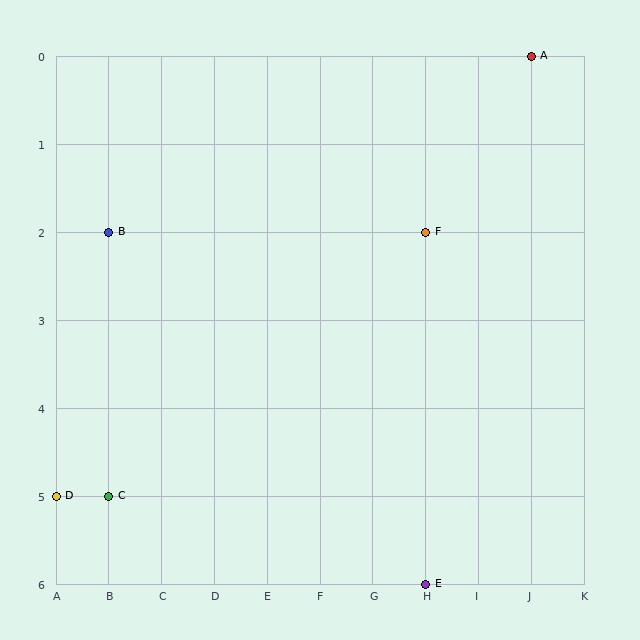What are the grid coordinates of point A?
Point A is at grid coordinates (J, 0).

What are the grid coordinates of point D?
Point D is at grid coordinates (A, 5).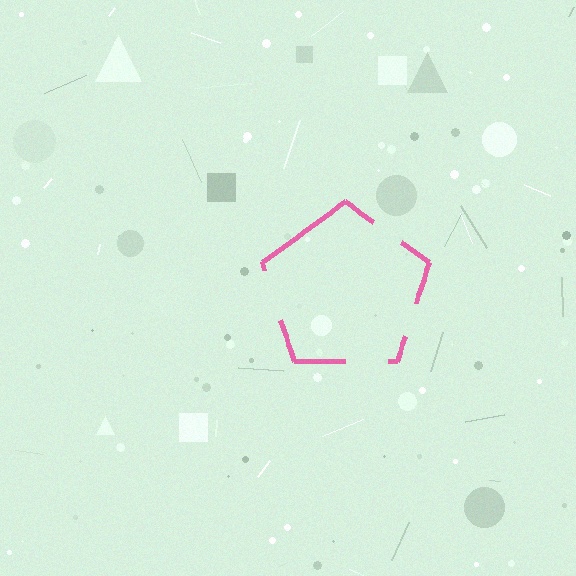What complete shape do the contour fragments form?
The contour fragments form a pentagon.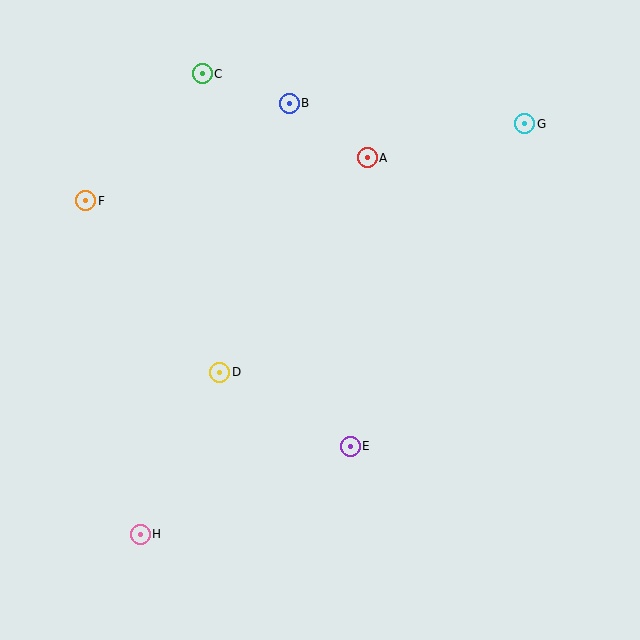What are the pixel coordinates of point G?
Point G is at (525, 124).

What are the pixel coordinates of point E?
Point E is at (350, 446).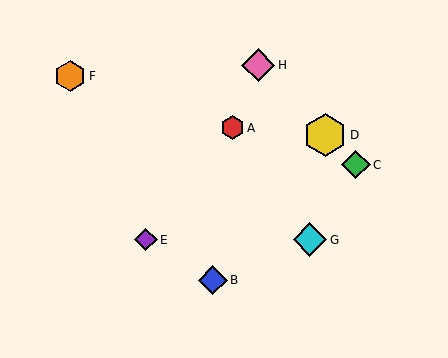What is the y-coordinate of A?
Object A is at y≈128.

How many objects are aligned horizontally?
2 objects (E, G) are aligned horizontally.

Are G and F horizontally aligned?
No, G is at y≈240 and F is at y≈76.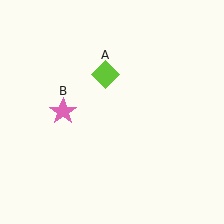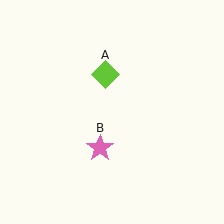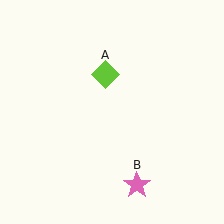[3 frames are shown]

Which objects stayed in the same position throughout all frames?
Lime diamond (object A) remained stationary.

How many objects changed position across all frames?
1 object changed position: pink star (object B).